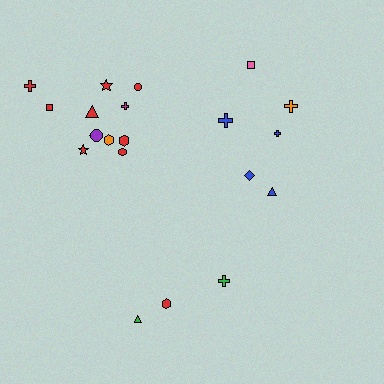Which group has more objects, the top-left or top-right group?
The top-left group.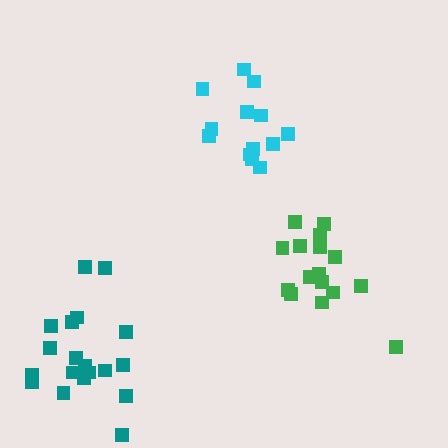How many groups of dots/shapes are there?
There are 3 groups.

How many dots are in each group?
Group 1: 17 dots, Group 2: 19 dots, Group 3: 13 dots (49 total).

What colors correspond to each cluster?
The clusters are colored: green, teal, cyan.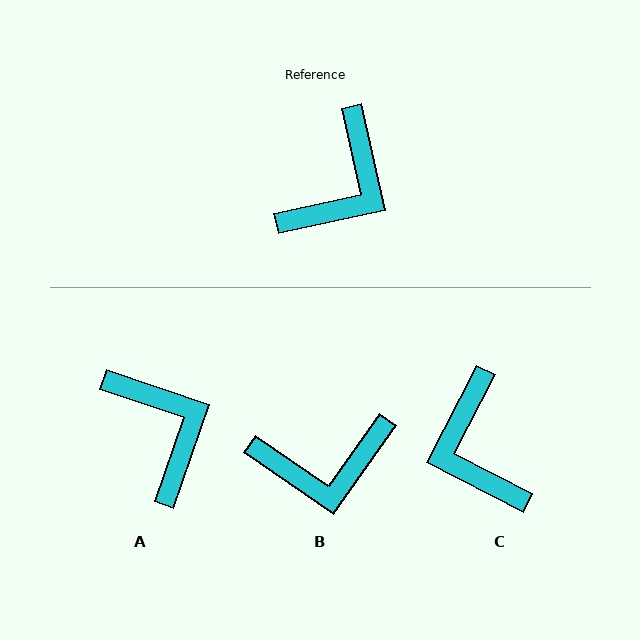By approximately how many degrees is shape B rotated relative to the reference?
Approximately 47 degrees clockwise.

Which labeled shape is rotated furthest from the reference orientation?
C, about 130 degrees away.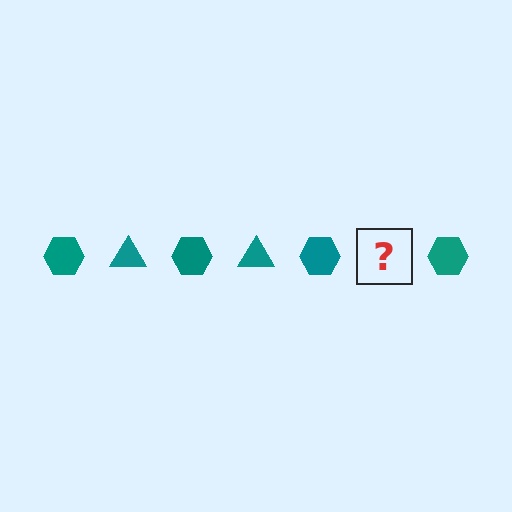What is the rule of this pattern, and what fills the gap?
The rule is that the pattern cycles through hexagon, triangle shapes in teal. The gap should be filled with a teal triangle.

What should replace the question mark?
The question mark should be replaced with a teal triangle.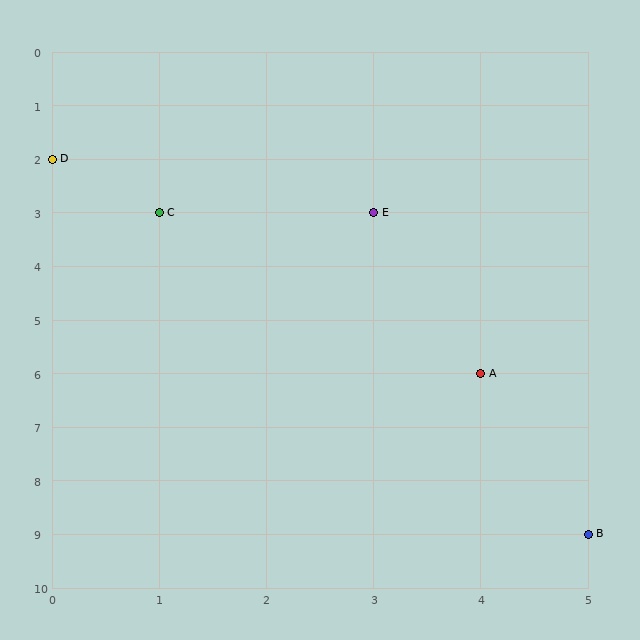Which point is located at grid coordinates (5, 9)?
Point B is at (5, 9).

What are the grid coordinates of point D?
Point D is at grid coordinates (0, 2).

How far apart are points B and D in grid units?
Points B and D are 5 columns and 7 rows apart (about 8.6 grid units diagonally).